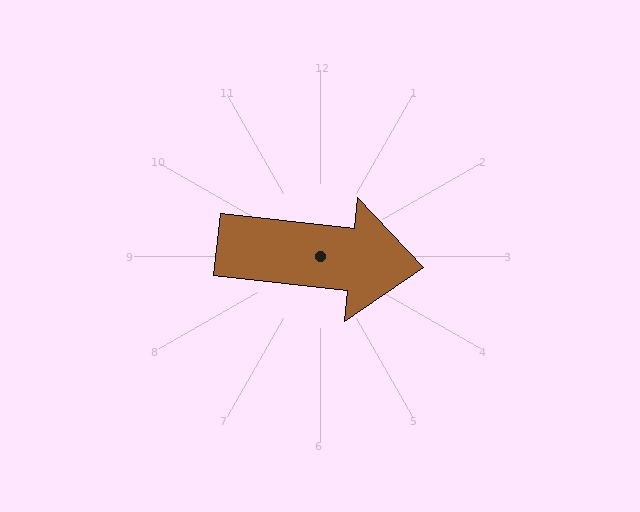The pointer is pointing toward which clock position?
Roughly 3 o'clock.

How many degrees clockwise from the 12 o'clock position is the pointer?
Approximately 96 degrees.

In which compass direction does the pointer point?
East.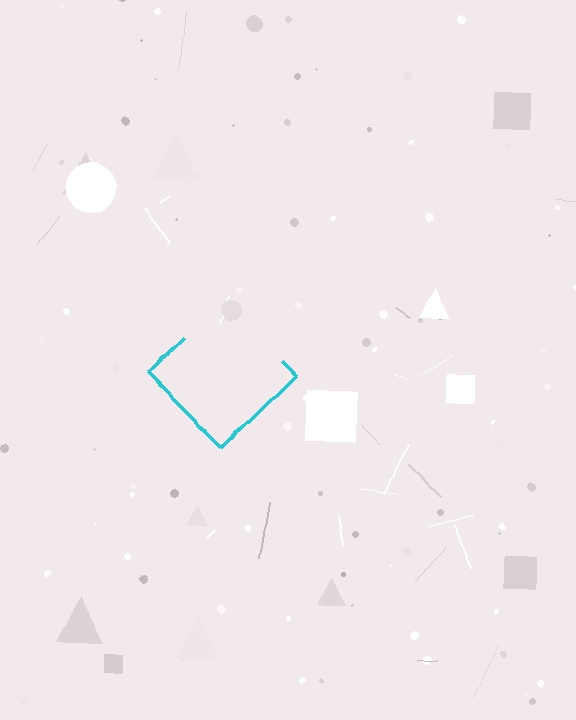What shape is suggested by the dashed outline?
The dashed outline suggests a diamond.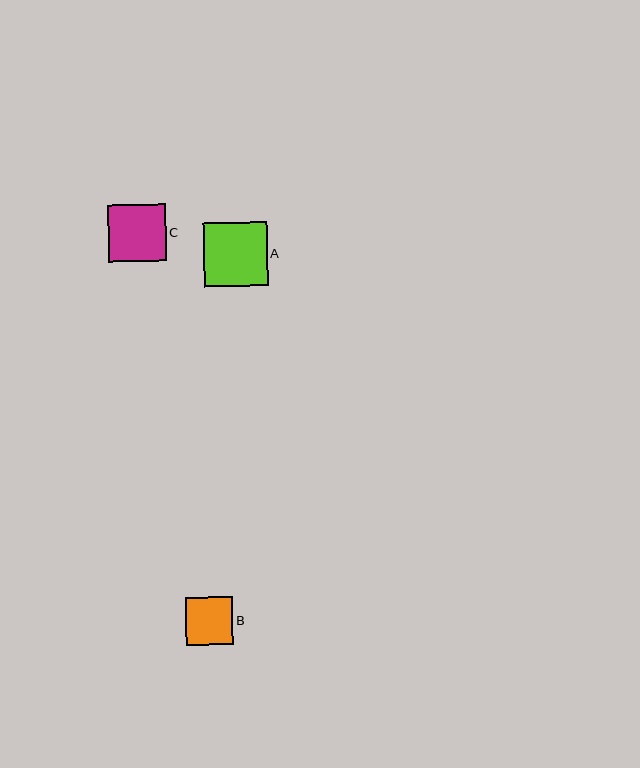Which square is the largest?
Square A is the largest with a size of approximately 64 pixels.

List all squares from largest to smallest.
From largest to smallest: A, C, B.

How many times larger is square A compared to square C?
Square A is approximately 1.1 times the size of square C.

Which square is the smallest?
Square B is the smallest with a size of approximately 48 pixels.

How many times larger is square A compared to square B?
Square A is approximately 1.3 times the size of square B.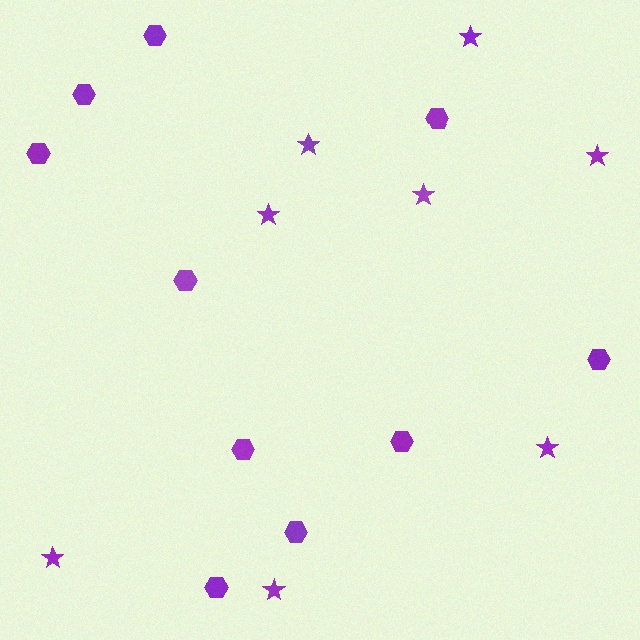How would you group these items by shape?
There are 2 groups: one group of stars (8) and one group of hexagons (10).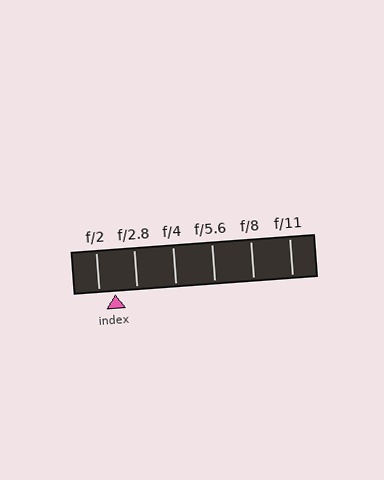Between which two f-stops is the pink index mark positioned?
The index mark is between f/2 and f/2.8.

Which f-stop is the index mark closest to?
The index mark is closest to f/2.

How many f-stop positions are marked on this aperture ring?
There are 6 f-stop positions marked.